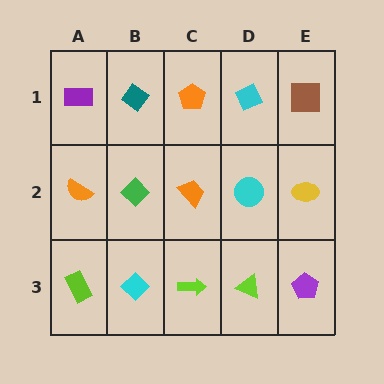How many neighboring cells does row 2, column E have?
3.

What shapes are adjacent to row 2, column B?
A teal diamond (row 1, column B), a cyan diamond (row 3, column B), an orange semicircle (row 2, column A), an orange trapezoid (row 2, column C).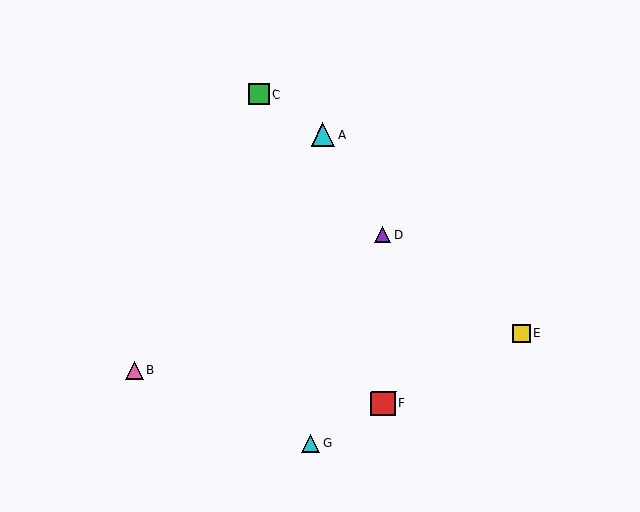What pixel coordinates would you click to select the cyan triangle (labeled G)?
Click at (311, 443) to select the cyan triangle G.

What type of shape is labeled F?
Shape F is a red square.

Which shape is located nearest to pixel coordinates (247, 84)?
The green square (labeled C) at (259, 94) is nearest to that location.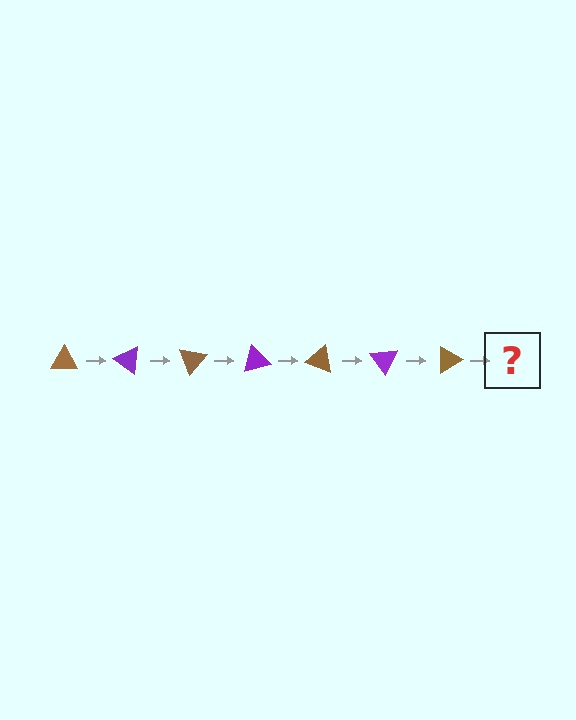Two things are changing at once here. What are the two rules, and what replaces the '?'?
The two rules are that it rotates 35 degrees each step and the color cycles through brown and purple. The '?' should be a purple triangle, rotated 245 degrees from the start.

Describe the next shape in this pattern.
It should be a purple triangle, rotated 245 degrees from the start.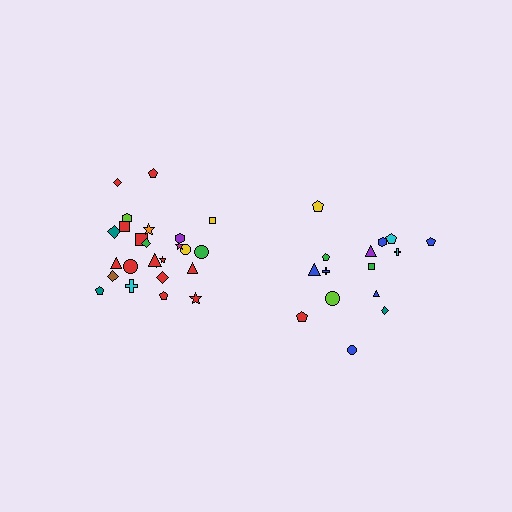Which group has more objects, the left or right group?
The left group.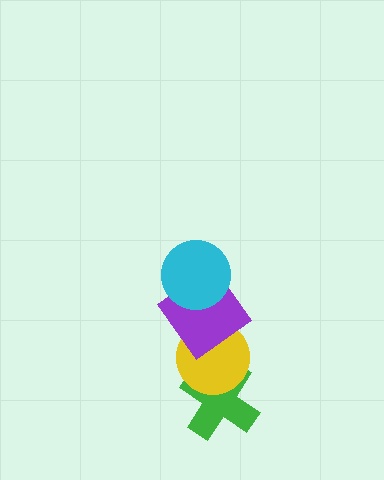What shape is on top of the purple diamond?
The cyan circle is on top of the purple diamond.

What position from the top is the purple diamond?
The purple diamond is 2nd from the top.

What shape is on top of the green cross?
The yellow circle is on top of the green cross.